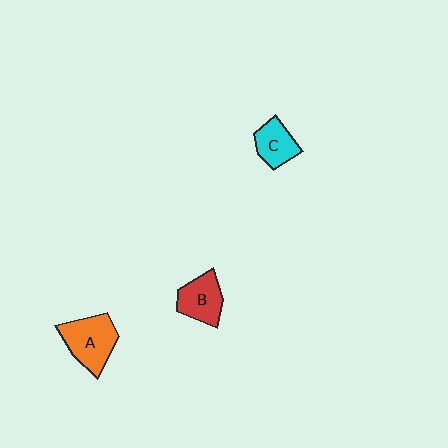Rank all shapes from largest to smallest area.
From largest to smallest: A (orange), B (red), C (cyan).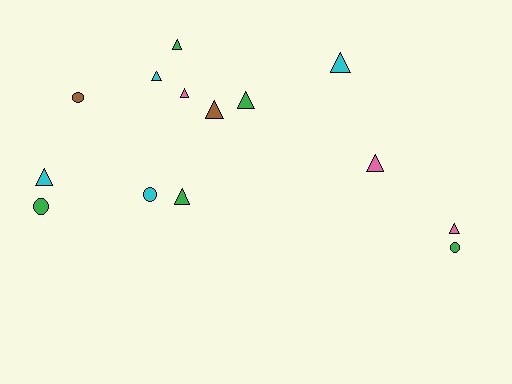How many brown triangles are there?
There is 1 brown triangle.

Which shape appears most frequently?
Triangle, with 10 objects.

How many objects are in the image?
There are 14 objects.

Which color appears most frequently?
Green, with 5 objects.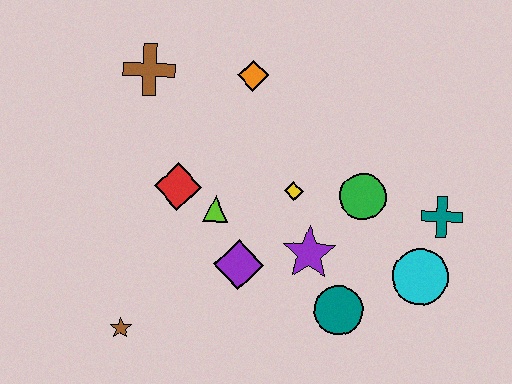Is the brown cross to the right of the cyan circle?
No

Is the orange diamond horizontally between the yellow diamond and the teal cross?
No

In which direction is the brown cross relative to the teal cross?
The brown cross is to the left of the teal cross.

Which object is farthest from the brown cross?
The cyan circle is farthest from the brown cross.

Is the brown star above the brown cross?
No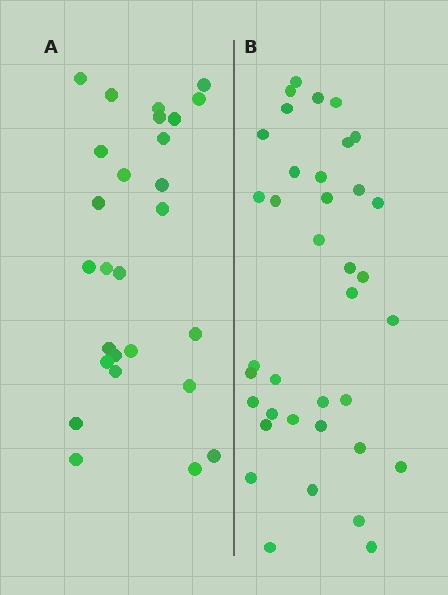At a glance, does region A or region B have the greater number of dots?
Region B (the right region) has more dots.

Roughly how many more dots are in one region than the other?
Region B has roughly 10 or so more dots than region A.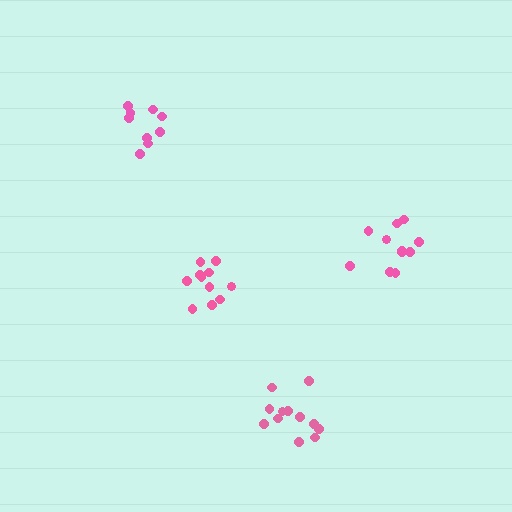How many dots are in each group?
Group 1: 12 dots, Group 2: 11 dots, Group 3: 9 dots, Group 4: 11 dots (43 total).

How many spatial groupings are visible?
There are 4 spatial groupings.